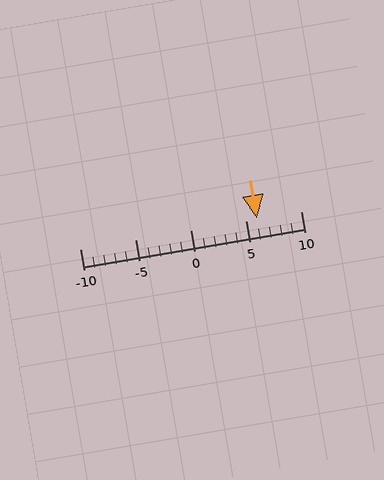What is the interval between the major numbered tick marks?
The major tick marks are spaced 5 units apart.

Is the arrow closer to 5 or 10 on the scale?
The arrow is closer to 5.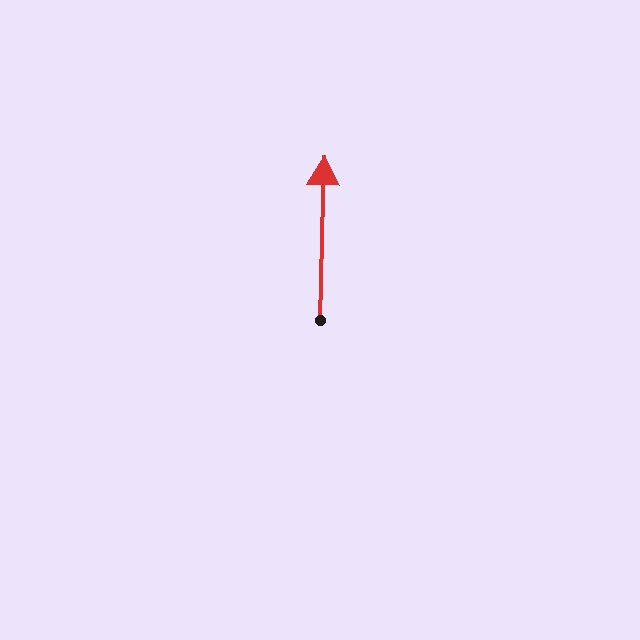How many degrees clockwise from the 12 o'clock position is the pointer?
Approximately 1 degrees.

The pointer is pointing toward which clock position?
Roughly 12 o'clock.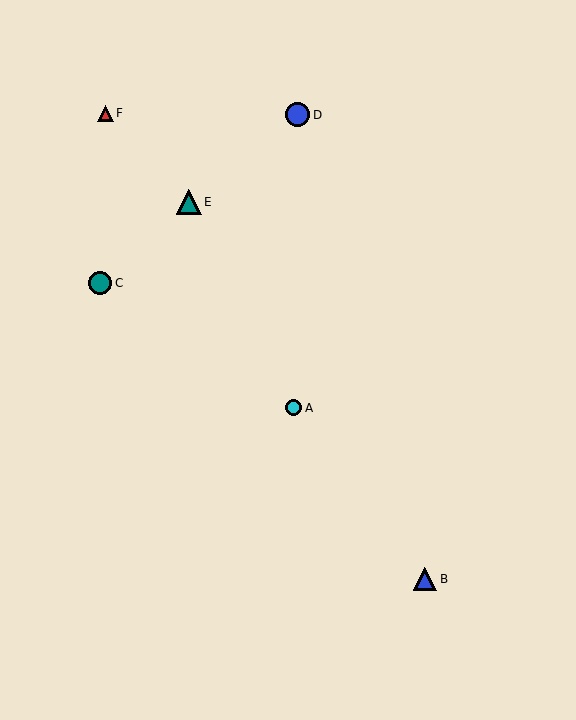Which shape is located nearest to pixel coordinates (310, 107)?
The blue circle (labeled D) at (298, 115) is nearest to that location.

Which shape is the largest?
The teal triangle (labeled E) is the largest.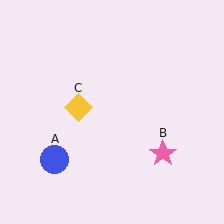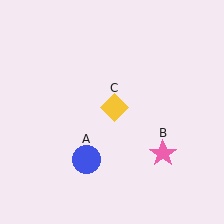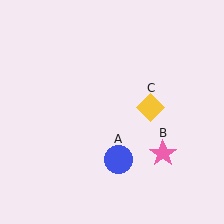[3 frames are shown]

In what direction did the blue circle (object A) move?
The blue circle (object A) moved right.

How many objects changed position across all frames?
2 objects changed position: blue circle (object A), yellow diamond (object C).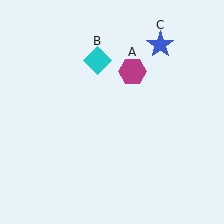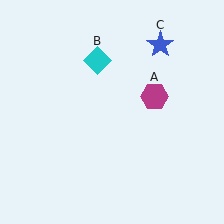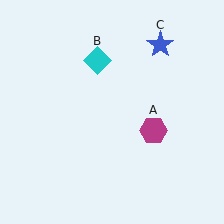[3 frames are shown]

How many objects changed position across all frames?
1 object changed position: magenta hexagon (object A).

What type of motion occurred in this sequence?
The magenta hexagon (object A) rotated clockwise around the center of the scene.